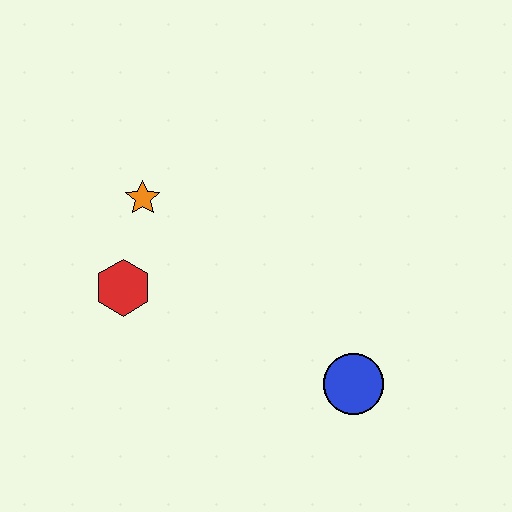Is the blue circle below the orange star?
Yes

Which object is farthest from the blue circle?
The orange star is farthest from the blue circle.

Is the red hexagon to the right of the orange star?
No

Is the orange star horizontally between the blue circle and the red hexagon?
Yes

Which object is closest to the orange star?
The red hexagon is closest to the orange star.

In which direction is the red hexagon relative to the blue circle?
The red hexagon is to the left of the blue circle.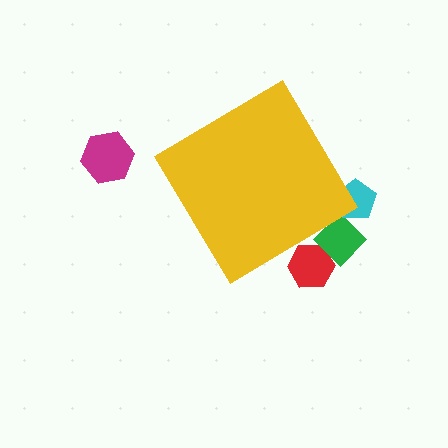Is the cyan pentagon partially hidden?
Yes, the cyan pentagon is partially hidden behind the yellow diamond.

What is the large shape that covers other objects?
A yellow diamond.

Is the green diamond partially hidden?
Yes, the green diamond is partially hidden behind the yellow diamond.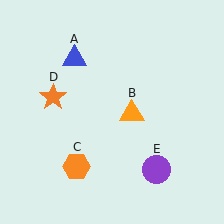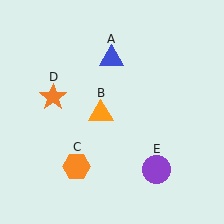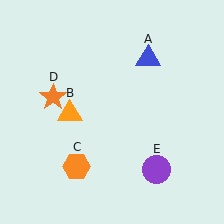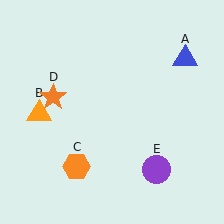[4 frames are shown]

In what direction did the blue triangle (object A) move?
The blue triangle (object A) moved right.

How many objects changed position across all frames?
2 objects changed position: blue triangle (object A), orange triangle (object B).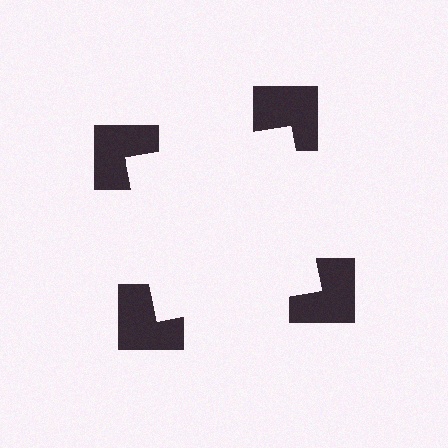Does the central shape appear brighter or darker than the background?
It typically appears slightly brighter than the background, even though no actual brightness change is drawn.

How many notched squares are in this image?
There are 4 — one at each vertex of the illusory square.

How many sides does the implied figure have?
4 sides.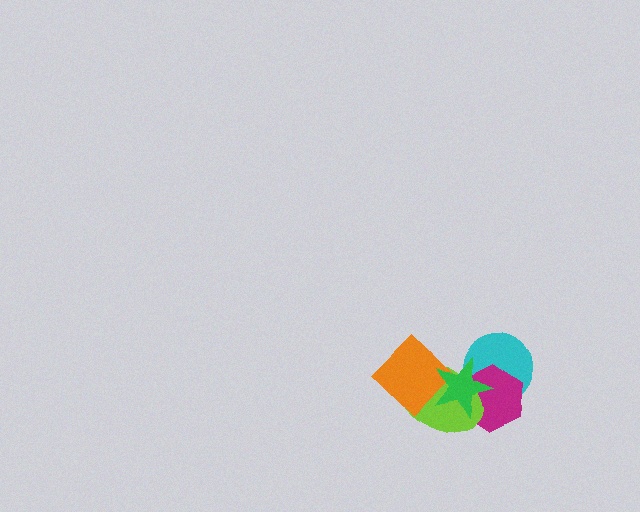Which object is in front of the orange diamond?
The green star is in front of the orange diamond.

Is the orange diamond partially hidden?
Yes, it is partially covered by another shape.